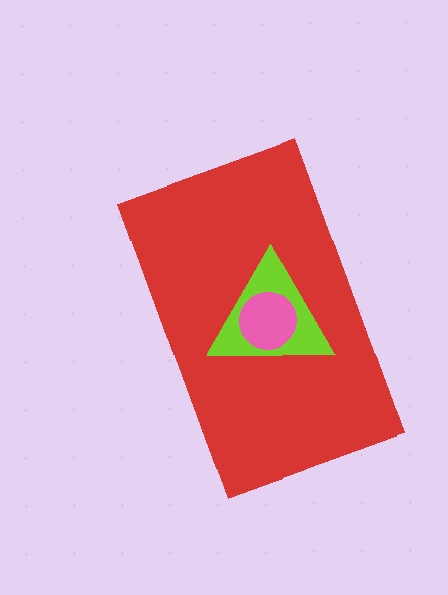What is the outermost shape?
The red rectangle.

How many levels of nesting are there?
3.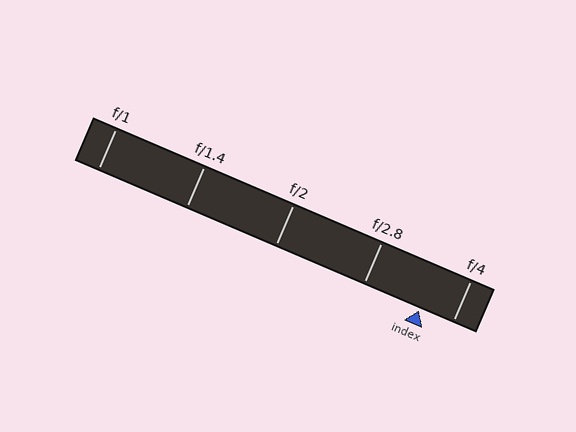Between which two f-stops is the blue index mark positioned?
The index mark is between f/2.8 and f/4.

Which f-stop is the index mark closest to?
The index mark is closest to f/4.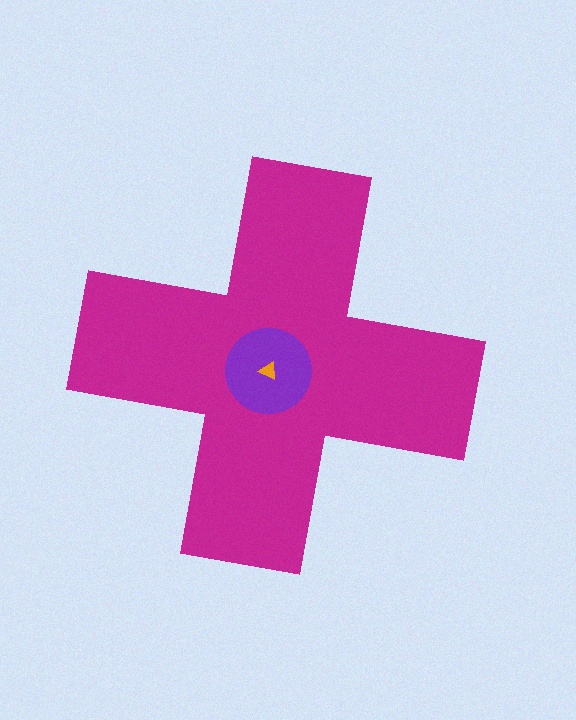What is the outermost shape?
The magenta cross.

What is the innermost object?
The orange triangle.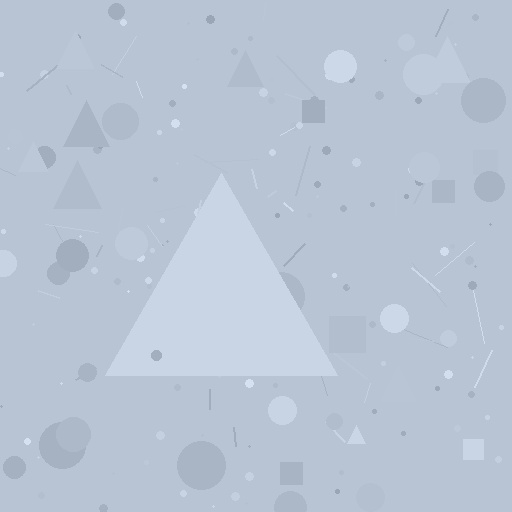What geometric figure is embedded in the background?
A triangle is embedded in the background.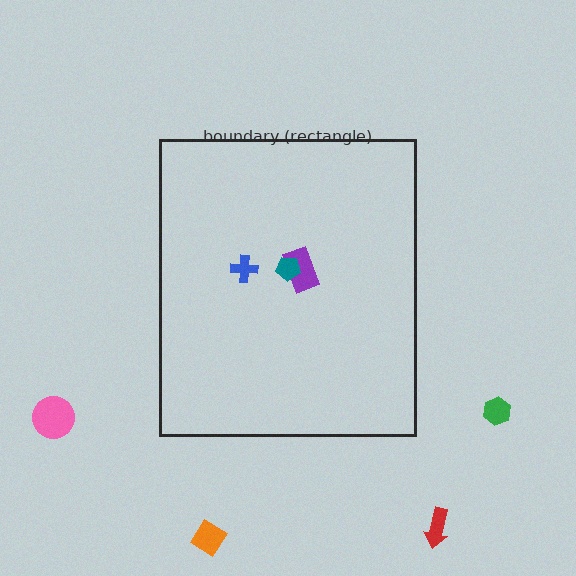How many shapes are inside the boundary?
3 inside, 4 outside.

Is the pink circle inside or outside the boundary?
Outside.